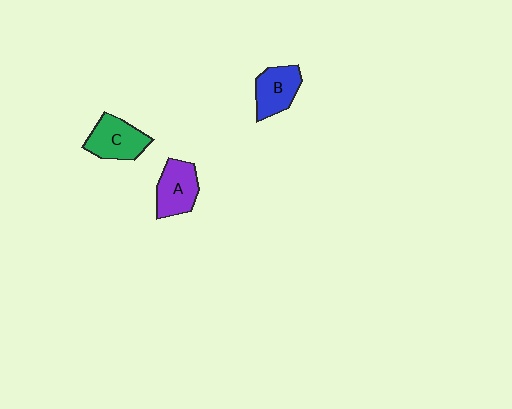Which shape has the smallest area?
Shape B (blue).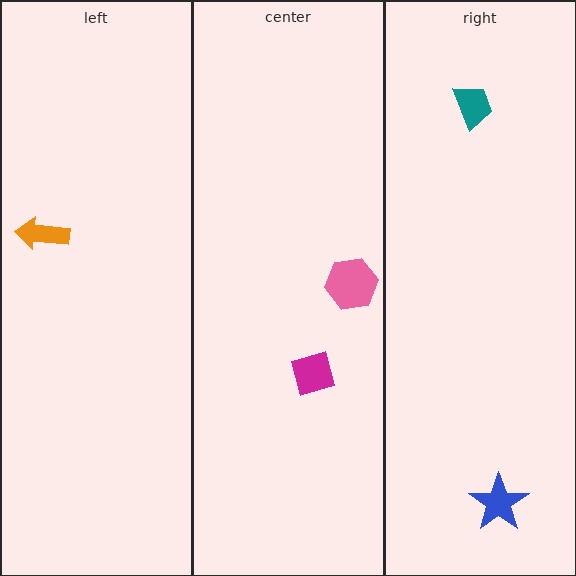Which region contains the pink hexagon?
The center region.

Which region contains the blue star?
The right region.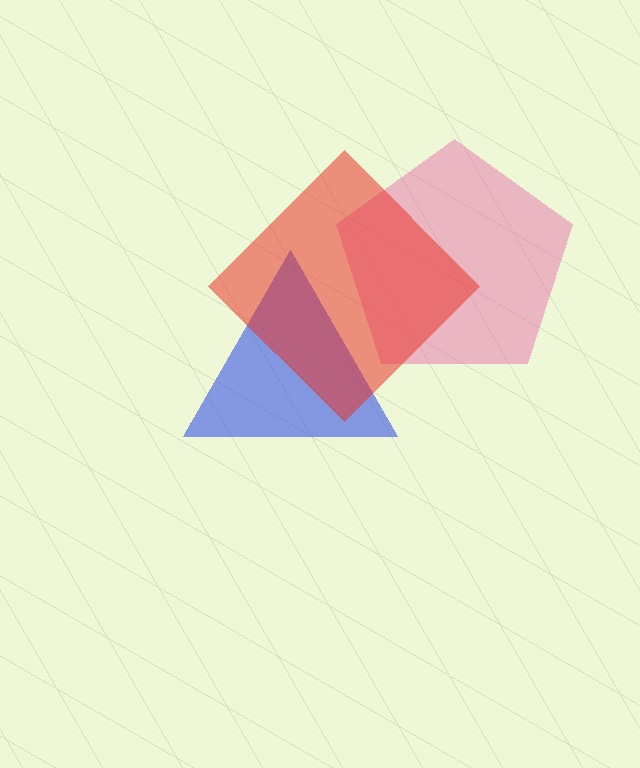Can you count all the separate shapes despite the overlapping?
Yes, there are 3 separate shapes.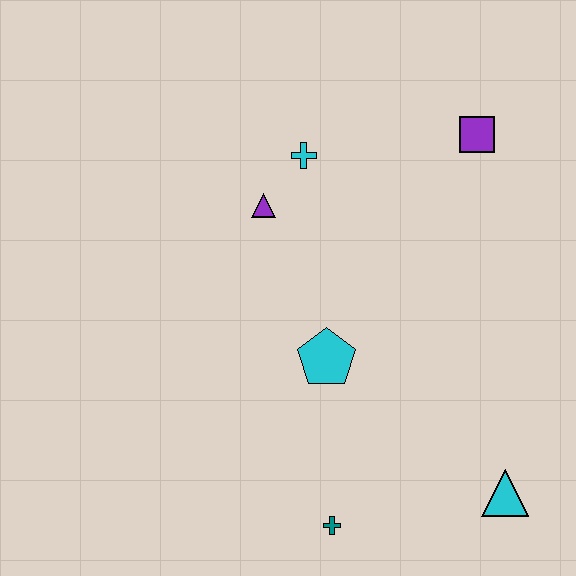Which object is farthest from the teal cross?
The purple square is farthest from the teal cross.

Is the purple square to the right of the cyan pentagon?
Yes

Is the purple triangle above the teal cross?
Yes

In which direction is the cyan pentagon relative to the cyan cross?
The cyan pentagon is below the cyan cross.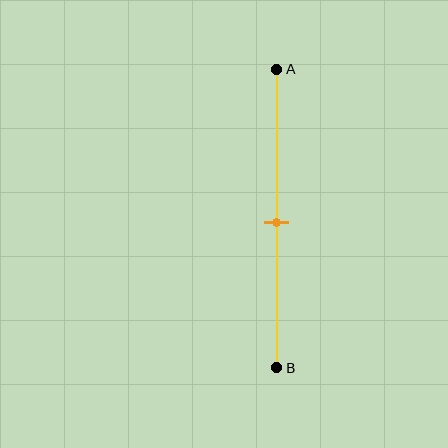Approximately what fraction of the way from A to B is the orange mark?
The orange mark is approximately 50% of the way from A to B.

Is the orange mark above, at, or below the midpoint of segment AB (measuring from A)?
The orange mark is approximately at the midpoint of segment AB.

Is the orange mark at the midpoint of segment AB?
Yes, the mark is approximately at the midpoint.